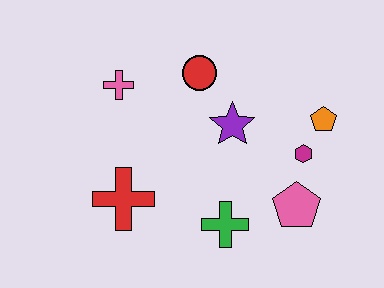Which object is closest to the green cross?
The pink pentagon is closest to the green cross.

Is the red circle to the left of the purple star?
Yes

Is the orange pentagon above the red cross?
Yes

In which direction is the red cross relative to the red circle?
The red cross is below the red circle.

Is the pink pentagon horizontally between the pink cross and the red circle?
No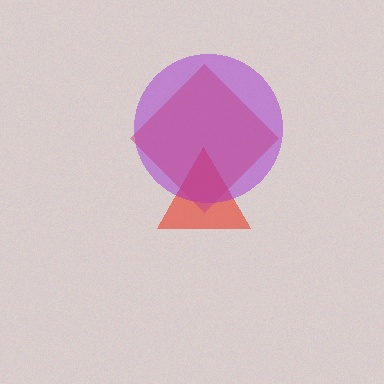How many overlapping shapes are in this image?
There are 3 overlapping shapes in the image.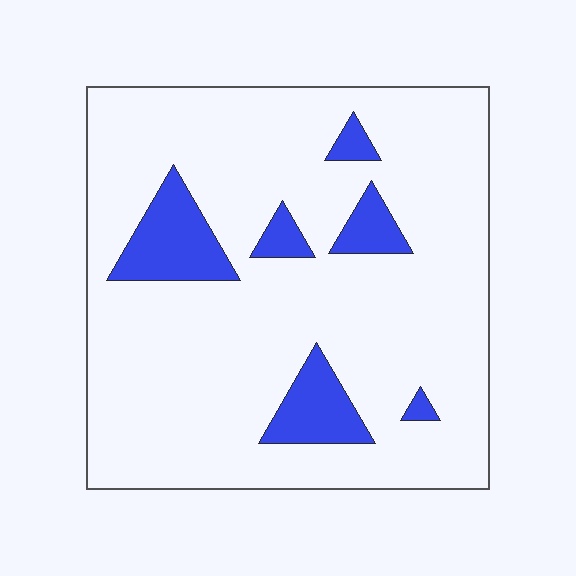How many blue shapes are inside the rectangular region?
6.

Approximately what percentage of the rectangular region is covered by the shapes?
Approximately 15%.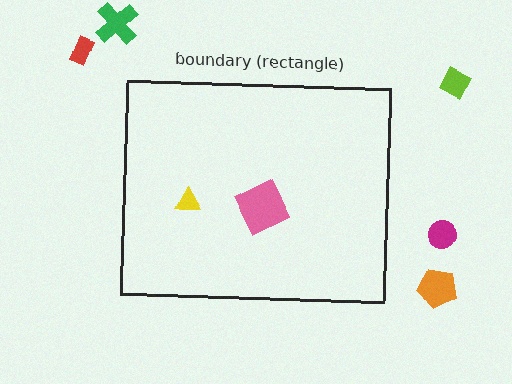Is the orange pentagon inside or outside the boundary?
Outside.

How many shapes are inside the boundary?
2 inside, 5 outside.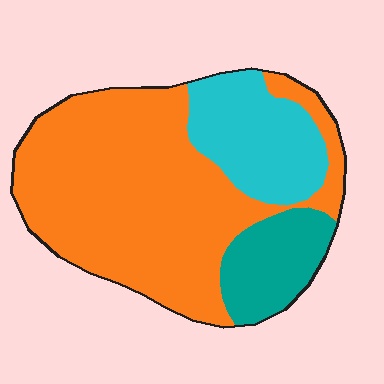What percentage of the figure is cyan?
Cyan covers around 20% of the figure.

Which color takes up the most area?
Orange, at roughly 65%.